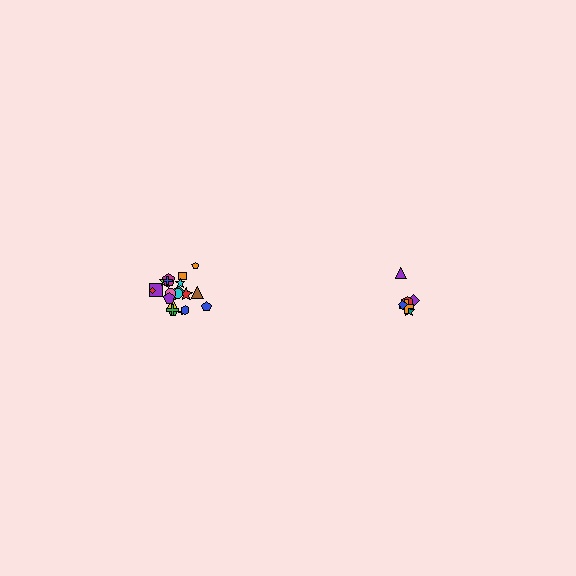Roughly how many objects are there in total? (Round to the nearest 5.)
Roughly 30 objects in total.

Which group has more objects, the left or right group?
The left group.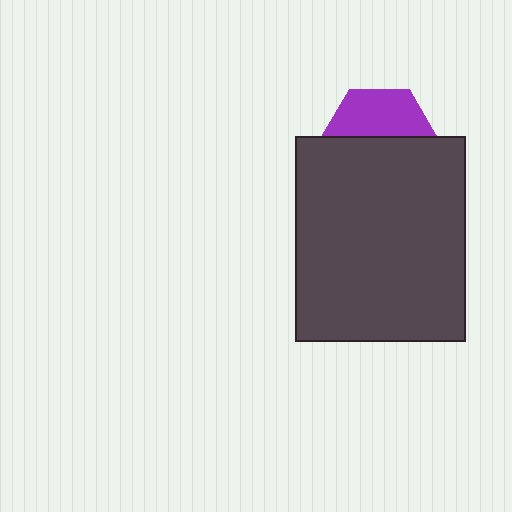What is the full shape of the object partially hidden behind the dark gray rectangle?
The partially hidden object is a purple hexagon.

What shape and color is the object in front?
The object in front is a dark gray rectangle.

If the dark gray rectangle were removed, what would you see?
You would see the complete purple hexagon.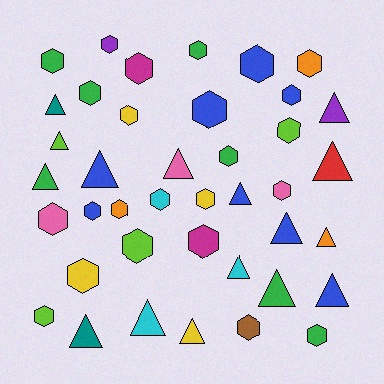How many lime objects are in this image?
There are 4 lime objects.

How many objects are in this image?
There are 40 objects.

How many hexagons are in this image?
There are 24 hexagons.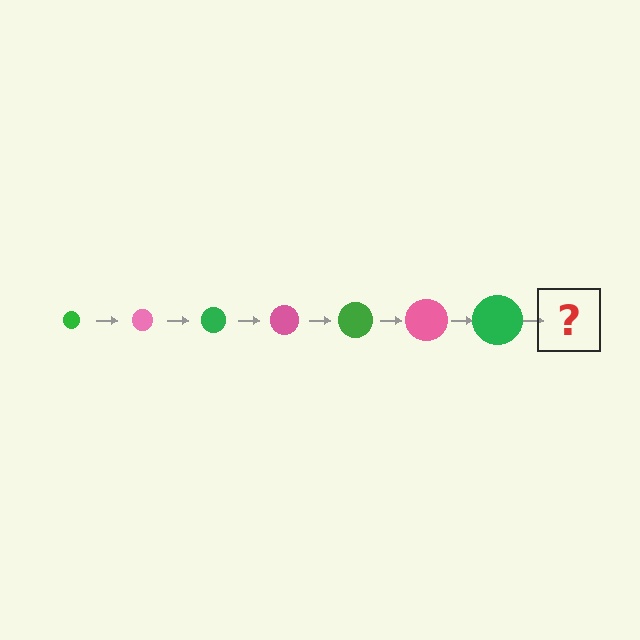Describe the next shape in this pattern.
It should be a pink circle, larger than the previous one.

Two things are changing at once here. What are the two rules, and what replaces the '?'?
The two rules are that the circle grows larger each step and the color cycles through green and pink. The '?' should be a pink circle, larger than the previous one.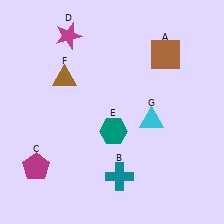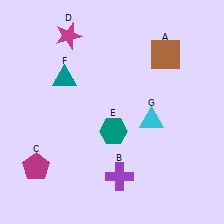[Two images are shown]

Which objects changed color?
B changed from teal to purple. F changed from brown to teal.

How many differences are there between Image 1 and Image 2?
There are 2 differences between the two images.